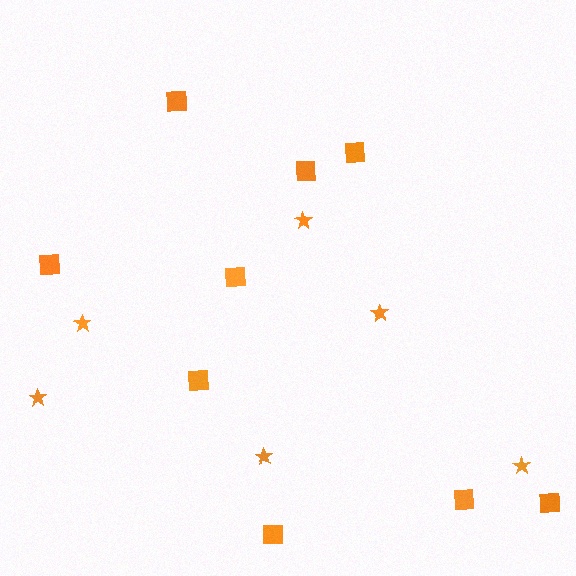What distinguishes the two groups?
There are 2 groups: one group of stars (6) and one group of squares (9).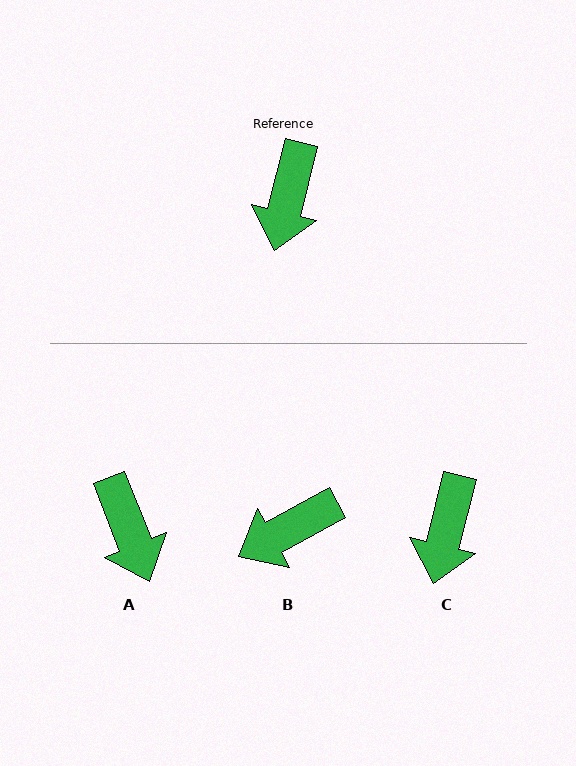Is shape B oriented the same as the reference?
No, it is off by about 47 degrees.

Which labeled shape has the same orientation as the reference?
C.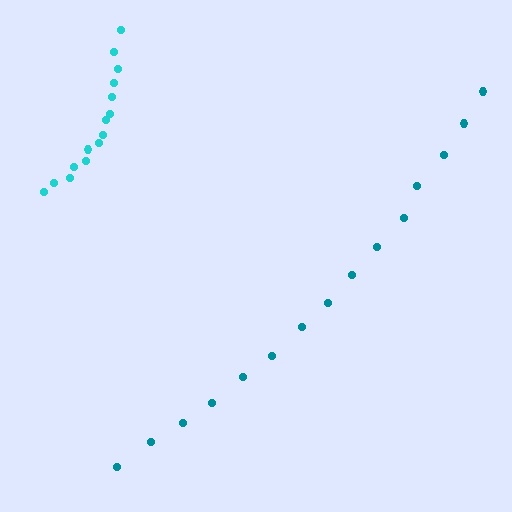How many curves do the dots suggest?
There are 2 distinct paths.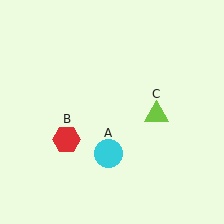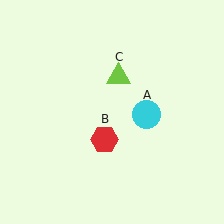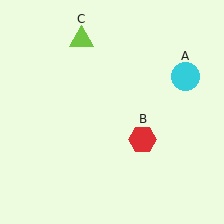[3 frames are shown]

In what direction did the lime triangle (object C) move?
The lime triangle (object C) moved up and to the left.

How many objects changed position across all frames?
3 objects changed position: cyan circle (object A), red hexagon (object B), lime triangle (object C).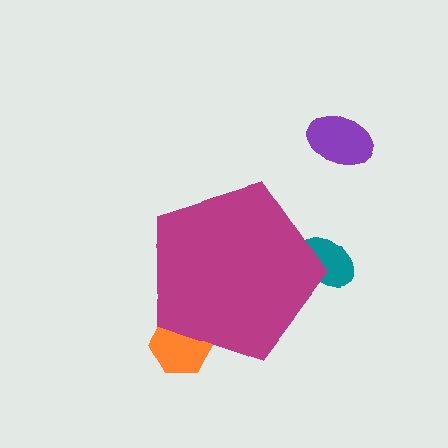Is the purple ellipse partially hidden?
No, the purple ellipse is fully visible.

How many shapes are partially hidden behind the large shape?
2 shapes are partially hidden.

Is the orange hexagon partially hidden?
Yes, the orange hexagon is partially hidden behind the magenta pentagon.